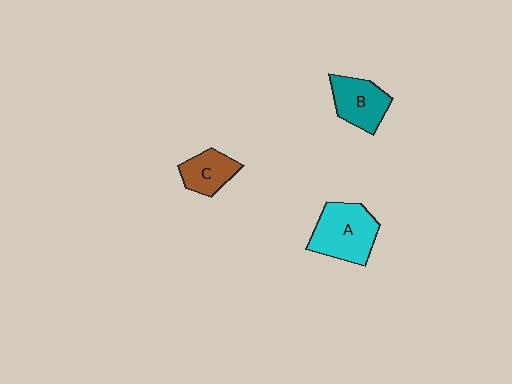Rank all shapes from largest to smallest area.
From largest to smallest: A (cyan), B (teal), C (brown).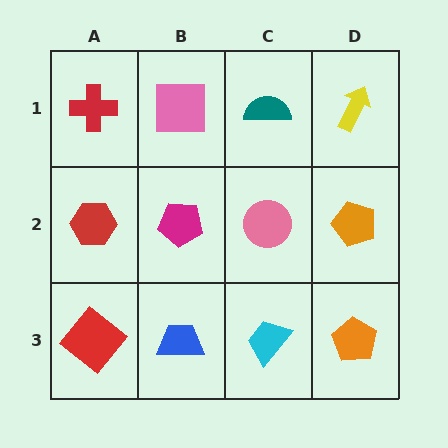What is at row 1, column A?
A red cross.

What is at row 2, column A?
A red hexagon.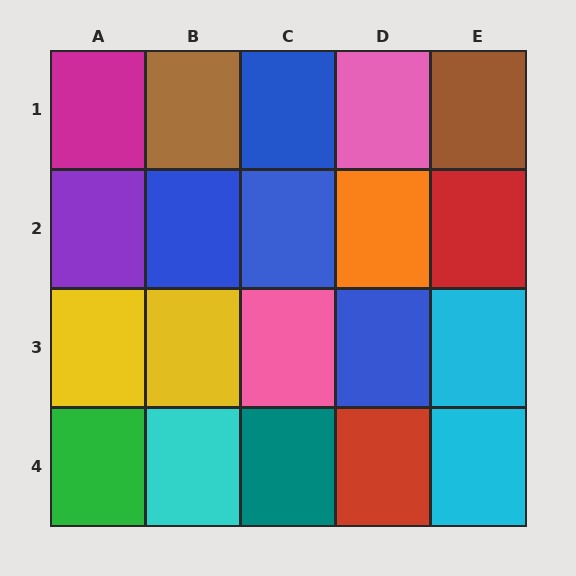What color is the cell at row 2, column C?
Blue.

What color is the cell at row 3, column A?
Yellow.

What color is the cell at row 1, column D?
Pink.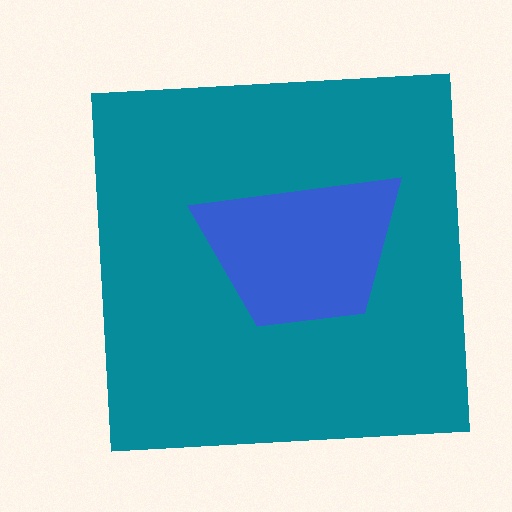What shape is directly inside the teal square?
The blue trapezoid.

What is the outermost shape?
The teal square.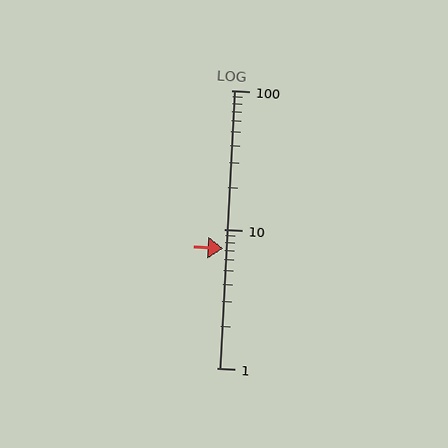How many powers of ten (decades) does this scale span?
The scale spans 2 decades, from 1 to 100.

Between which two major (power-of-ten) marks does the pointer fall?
The pointer is between 1 and 10.